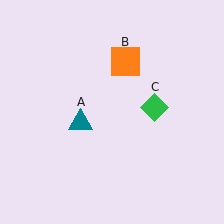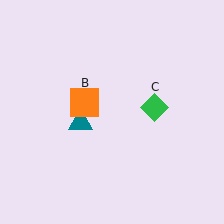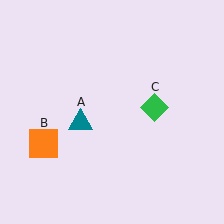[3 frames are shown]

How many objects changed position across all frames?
1 object changed position: orange square (object B).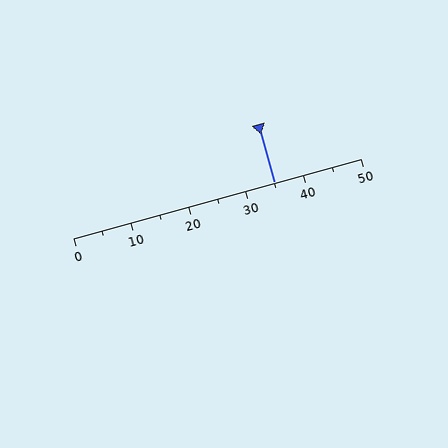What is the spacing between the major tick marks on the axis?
The major ticks are spaced 10 apart.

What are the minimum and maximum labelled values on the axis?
The axis runs from 0 to 50.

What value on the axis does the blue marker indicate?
The marker indicates approximately 35.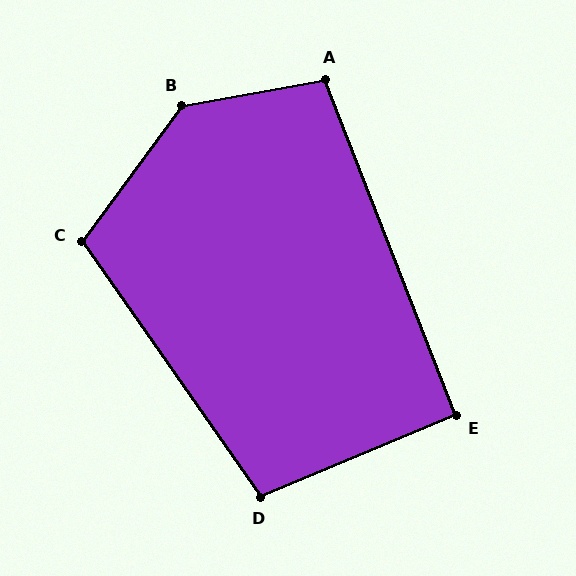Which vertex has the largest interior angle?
B, at approximately 136 degrees.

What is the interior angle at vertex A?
Approximately 101 degrees (obtuse).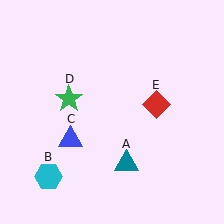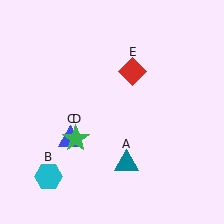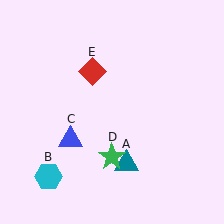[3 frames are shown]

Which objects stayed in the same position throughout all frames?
Teal triangle (object A) and cyan hexagon (object B) and blue triangle (object C) remained stationary.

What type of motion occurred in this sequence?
The green star (object D), red diamond (object E) rotated counterclockwise around the center of the scene.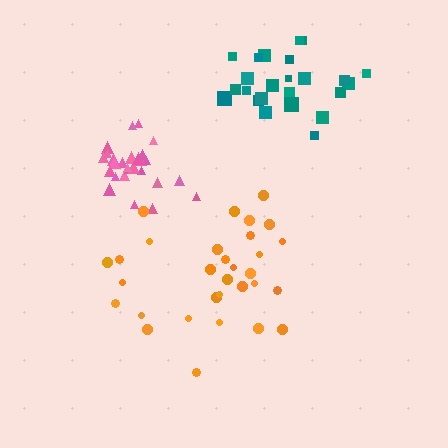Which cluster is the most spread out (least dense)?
Orange.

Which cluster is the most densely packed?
Pink.